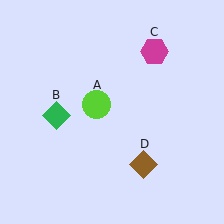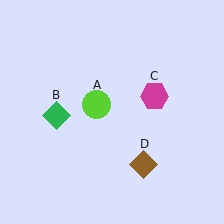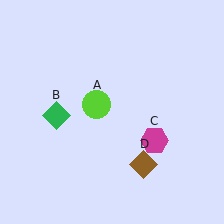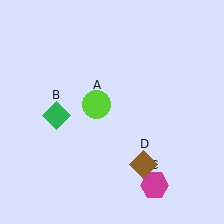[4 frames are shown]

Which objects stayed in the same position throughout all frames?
Lime circle (object A) and green diamond (object B) and brown diamond (object D) remained stationary.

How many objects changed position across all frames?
1 object changed position: magenta hexagon (object C).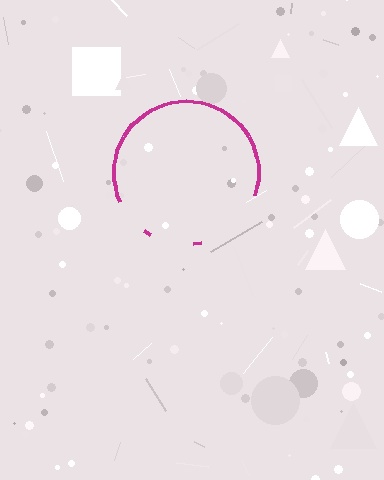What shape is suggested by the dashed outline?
The dashed outline suggests a circle.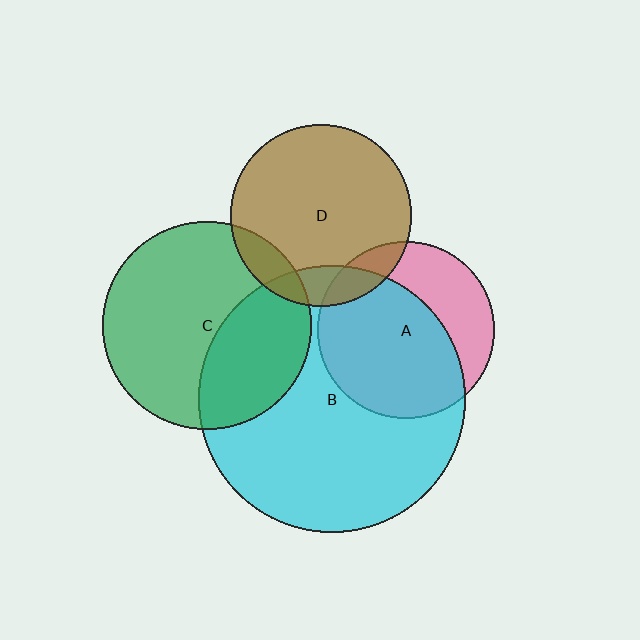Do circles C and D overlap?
Yes.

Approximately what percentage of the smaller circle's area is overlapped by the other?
Approximately 10%.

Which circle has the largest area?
Circle B (cyan).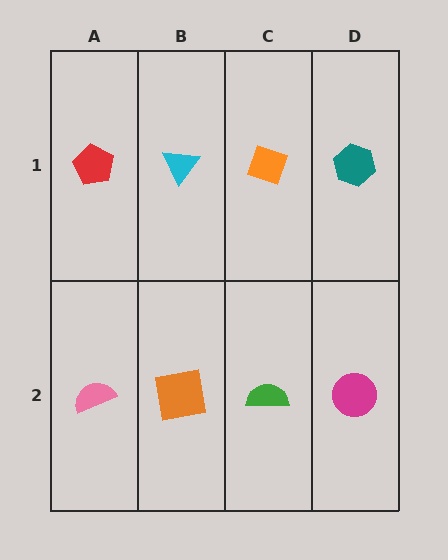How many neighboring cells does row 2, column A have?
2.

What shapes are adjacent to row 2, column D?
A teal hexagon (row 1, column D), a green semicircle (row 2, column C).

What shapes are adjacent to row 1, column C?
A green semicircle (row 2, column C), a cyan triangle (row 1, column B), a teal hexagon (row 1, column D).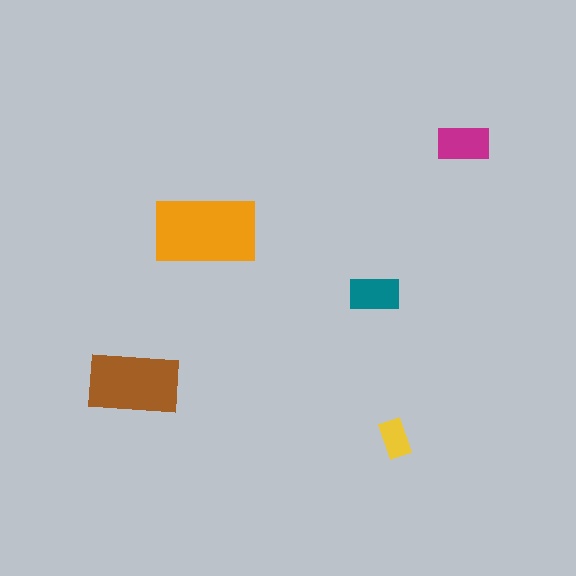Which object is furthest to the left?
The brown rectangle is leftmost.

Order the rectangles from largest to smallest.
the orange one, the brown one, the magenta one, the teal one, the yellow one.